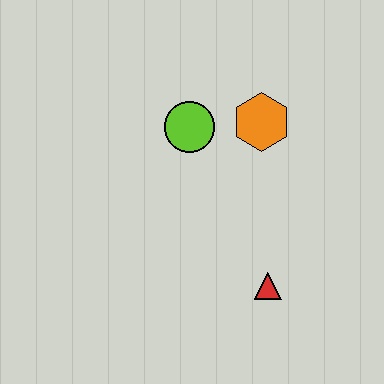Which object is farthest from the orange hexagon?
The red triangle is farthest from the orange hexagon.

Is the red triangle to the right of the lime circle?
Yes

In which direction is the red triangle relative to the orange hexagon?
The red triangle is below the orange hexagon.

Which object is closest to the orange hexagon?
The lime circle is closest to the orange hexagon.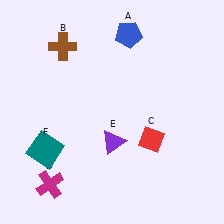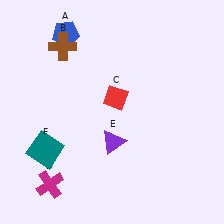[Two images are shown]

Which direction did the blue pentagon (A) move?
The blue pentagon (A) moved left.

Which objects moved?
The objects that moved are: the blue pentagon (A), the red diamond (C).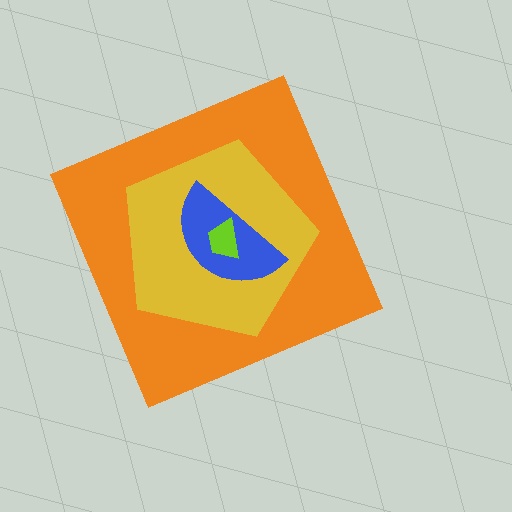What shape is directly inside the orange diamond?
The yellow pentagon.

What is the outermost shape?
The orange diamond.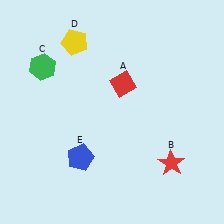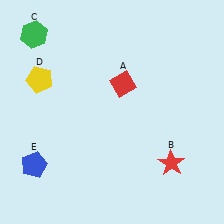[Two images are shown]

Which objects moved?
The objects that moved are: the green hexagon (C), the yellow pentagon (D), the blue pentagon (E).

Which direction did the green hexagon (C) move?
The green hexagon (C) moved up.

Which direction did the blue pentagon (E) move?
The blue pentagon (E) moved left.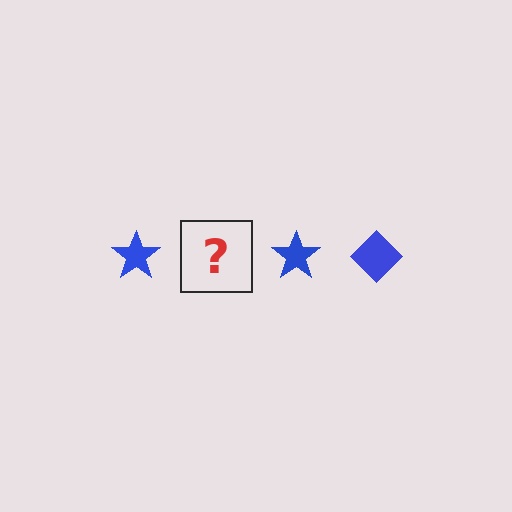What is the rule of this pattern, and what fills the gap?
The rule is that the pattern cycles through star, diamond shapes in blue. The gap should be filled with a blue diamond.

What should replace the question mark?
The question mark should be replaced with a blue diamond.